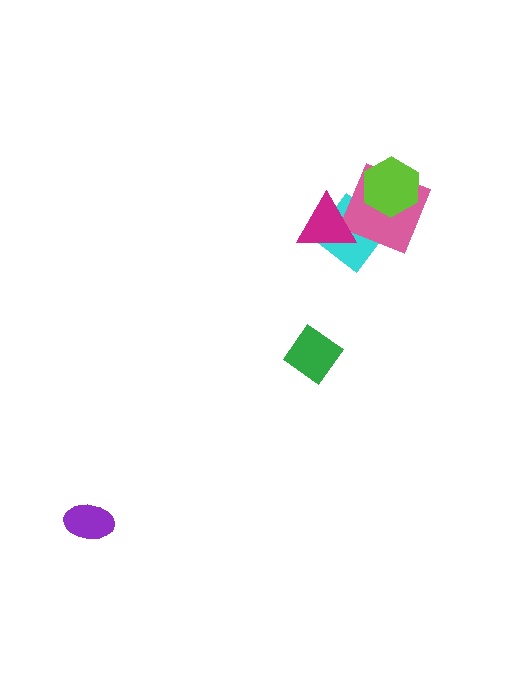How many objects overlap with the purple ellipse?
0 objects overlap with the purple ellipse.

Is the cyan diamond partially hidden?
Yes, it is partially covered by another shape.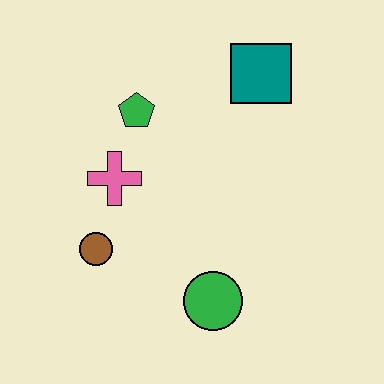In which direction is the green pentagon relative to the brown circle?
The green pentagon is above the brown circle.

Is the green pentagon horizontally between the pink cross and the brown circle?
No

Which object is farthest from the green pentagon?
The green circle is farthest from the green pentagon.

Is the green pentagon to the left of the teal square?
Yes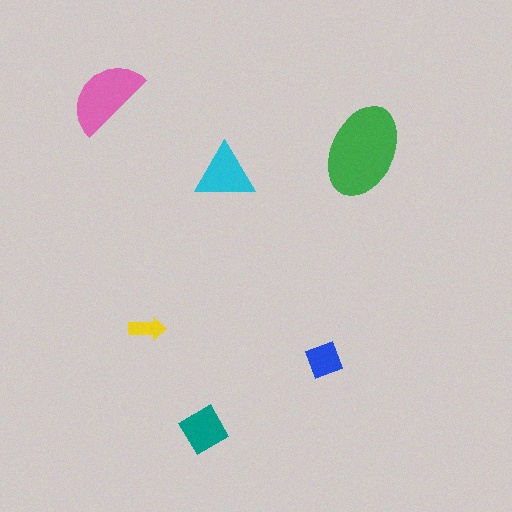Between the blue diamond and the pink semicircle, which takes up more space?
The pink semicircle.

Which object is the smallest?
The yellow arrow.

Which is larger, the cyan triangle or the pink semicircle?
The pink semicircle.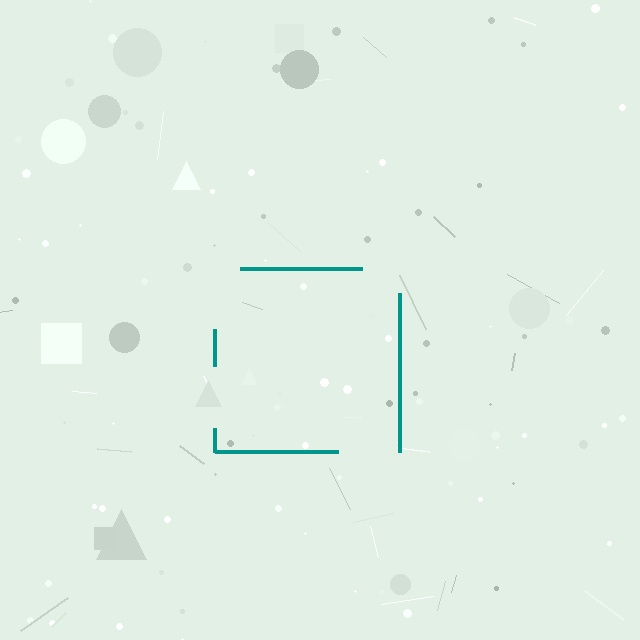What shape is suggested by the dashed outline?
The dashed outline suggests a square.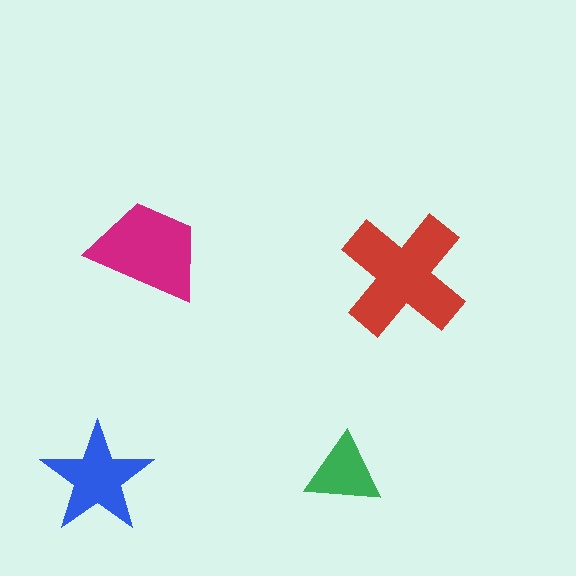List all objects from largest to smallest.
The red cross, the magenta trapezoid, the blue star, the green triangle.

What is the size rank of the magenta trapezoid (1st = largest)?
2nd.